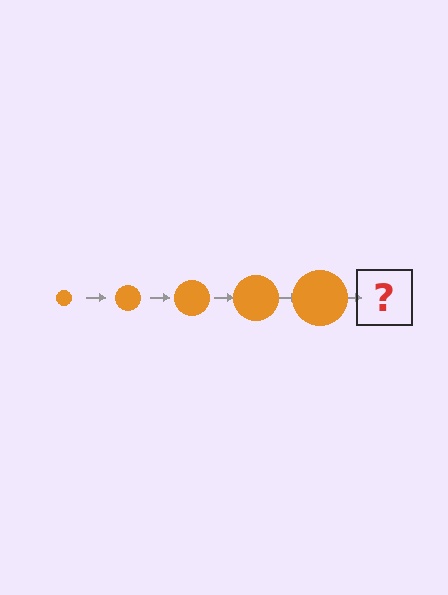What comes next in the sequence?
The next element should be an orange circle, larger than the previous one.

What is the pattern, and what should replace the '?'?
The pattern is that the circle gets progressively larger each step. The '?' should be an orange circle, larger than the previous one.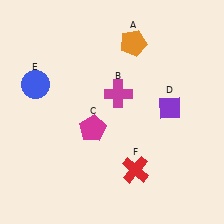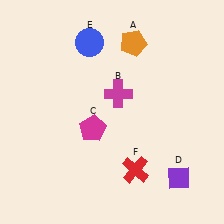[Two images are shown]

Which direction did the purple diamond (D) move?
The purple diamond (D) moved down.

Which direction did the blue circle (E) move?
The blue circle (E) moved right.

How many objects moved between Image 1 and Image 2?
2 objects moved between the two images.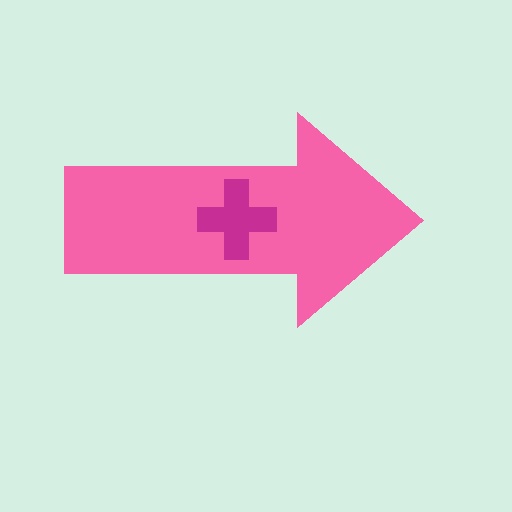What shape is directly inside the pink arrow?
The magenta cross.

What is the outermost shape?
The pink arrow.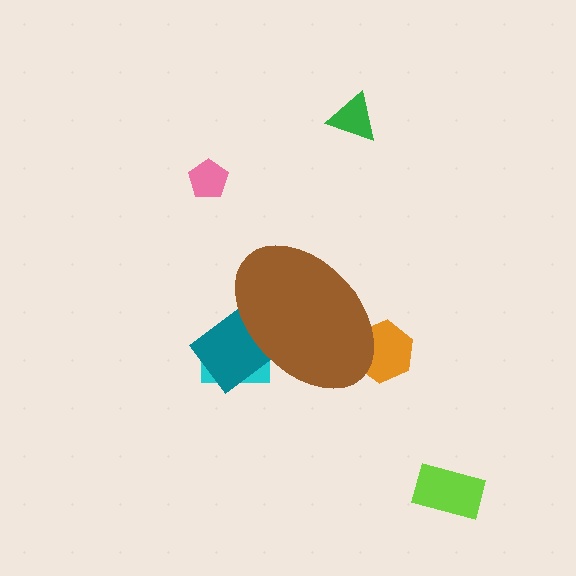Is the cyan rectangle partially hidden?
Yes, the cyan rectangle is partially hidden behind the brown ellipse.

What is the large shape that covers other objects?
A brown ellipse.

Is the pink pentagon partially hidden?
No, the pink pentagon is fully visible.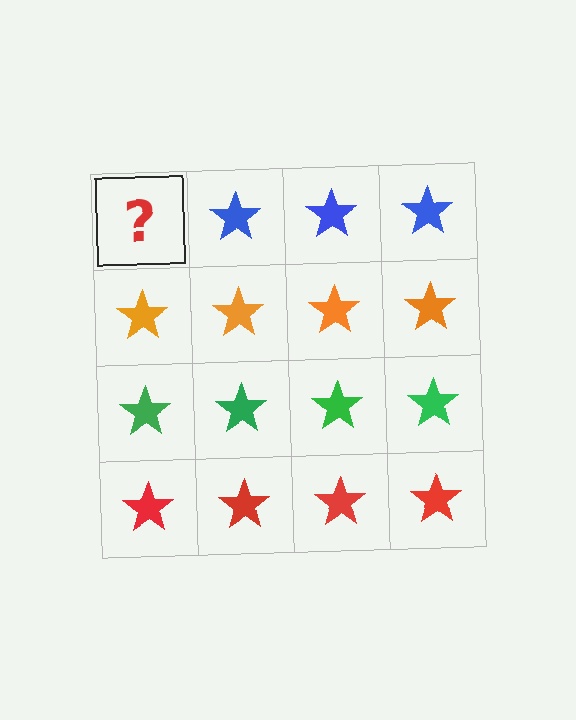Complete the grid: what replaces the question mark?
The question mark should be replaced with a blue star.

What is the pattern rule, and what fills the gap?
The rule is that each row has a consistent color. The gap should be filled with a blue star.